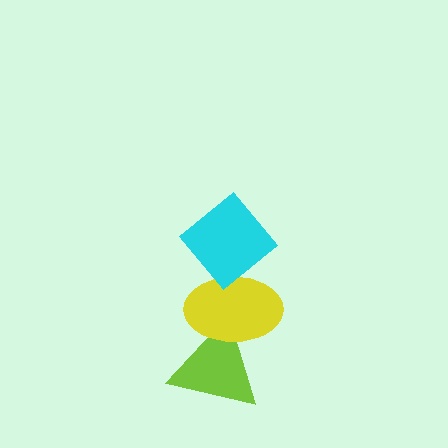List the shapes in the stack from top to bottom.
From top to bottom: the cyan diamond, the yellow ellipse, the lime triangle.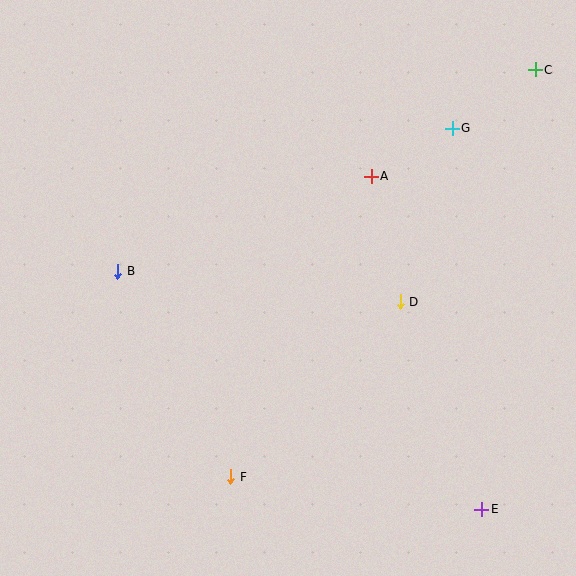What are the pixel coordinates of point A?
Point A is at (371, 176).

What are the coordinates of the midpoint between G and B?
The midpoint between G and B is at (285, 200).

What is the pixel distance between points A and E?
The distance between A and E is 351 pixels.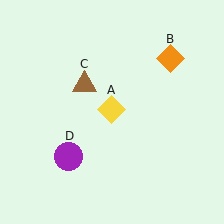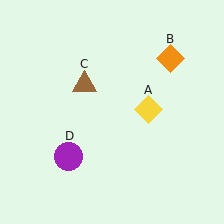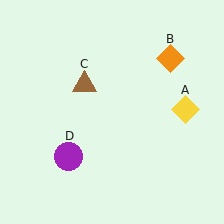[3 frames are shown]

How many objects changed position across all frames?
1 object changed position: yellow diamond (object A).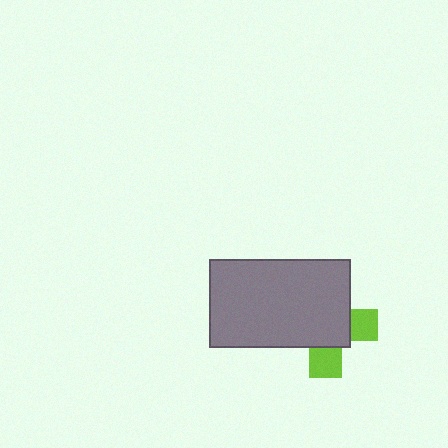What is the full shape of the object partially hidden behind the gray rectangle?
The partially hidden object is a lime cross.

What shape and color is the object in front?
The object in front is a gray rectangle.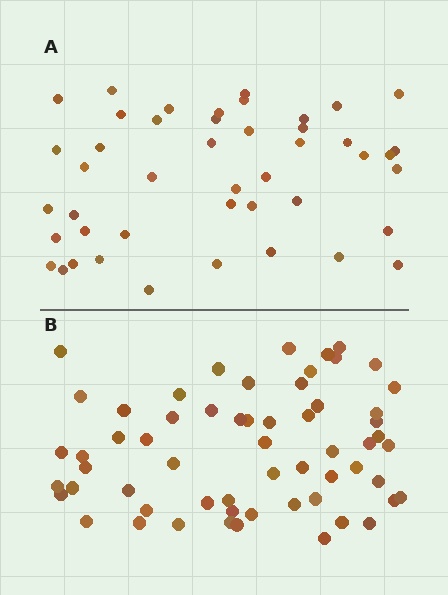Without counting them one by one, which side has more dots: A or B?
Region B (the bottom region) has more dots.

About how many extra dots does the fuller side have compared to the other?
Region B has approximately 15 more dots than region A.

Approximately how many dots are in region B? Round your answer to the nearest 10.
About 60 dots.